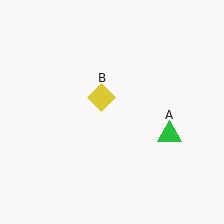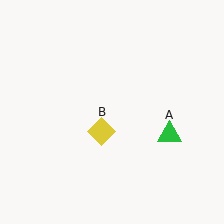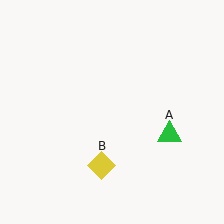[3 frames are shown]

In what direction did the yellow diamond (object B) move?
The yellow diamond (object B) moved down.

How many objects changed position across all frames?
1 object changed position: yellow diamond (object B).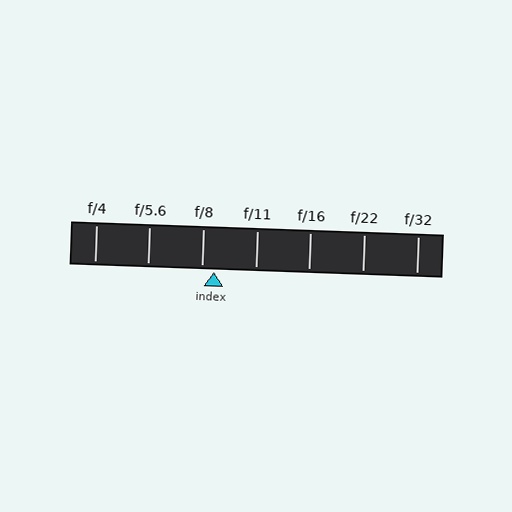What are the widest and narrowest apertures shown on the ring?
The widest aperture shown is f/4 and the narrowest is f/32.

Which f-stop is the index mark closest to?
The index mark is closest to f/8.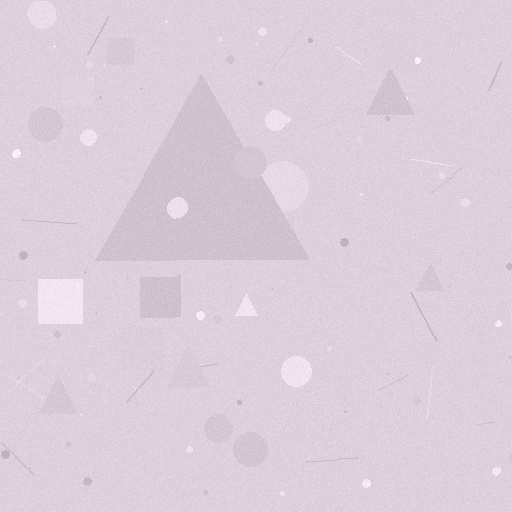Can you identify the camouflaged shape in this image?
The camouflaged shape is a triangle.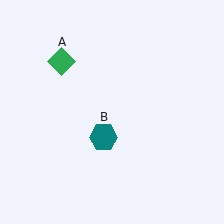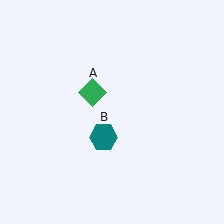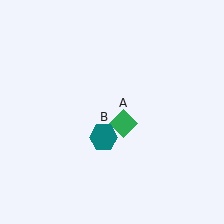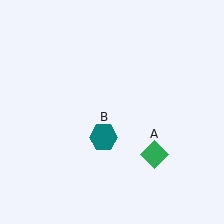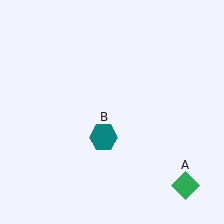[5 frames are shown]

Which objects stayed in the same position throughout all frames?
Teal hexagon (object B) remained stationary.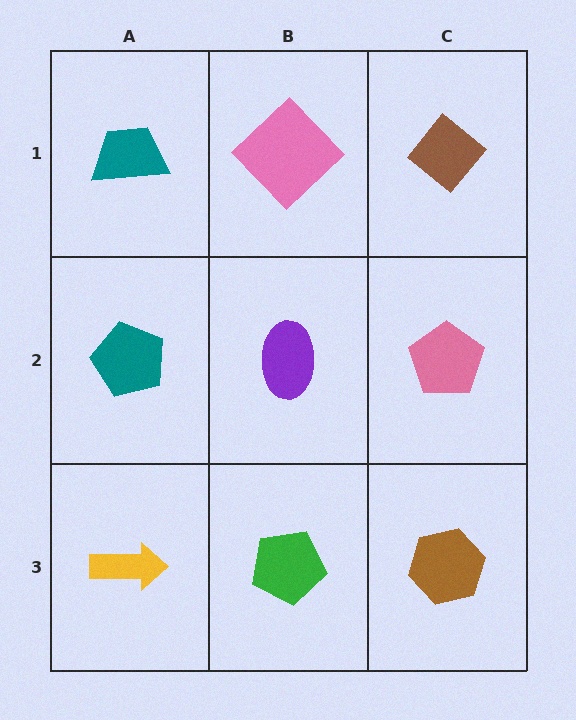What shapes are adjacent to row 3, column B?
A purple ellipse (row 2, column B), a yellow arrow (row 3, column A), a brown hexagon (row 3, column C).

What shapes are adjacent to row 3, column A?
A teal pentagon (row 2, column A), a green pentagon (row 3, column B).